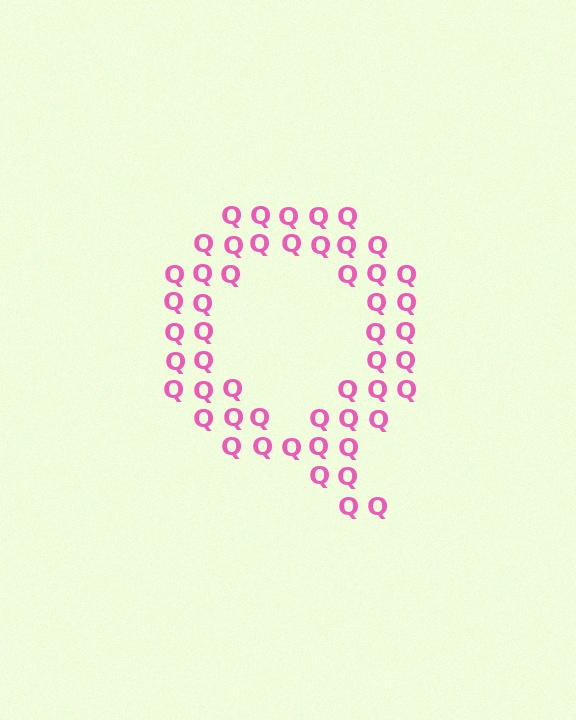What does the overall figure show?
The overall figure shows the letter Q.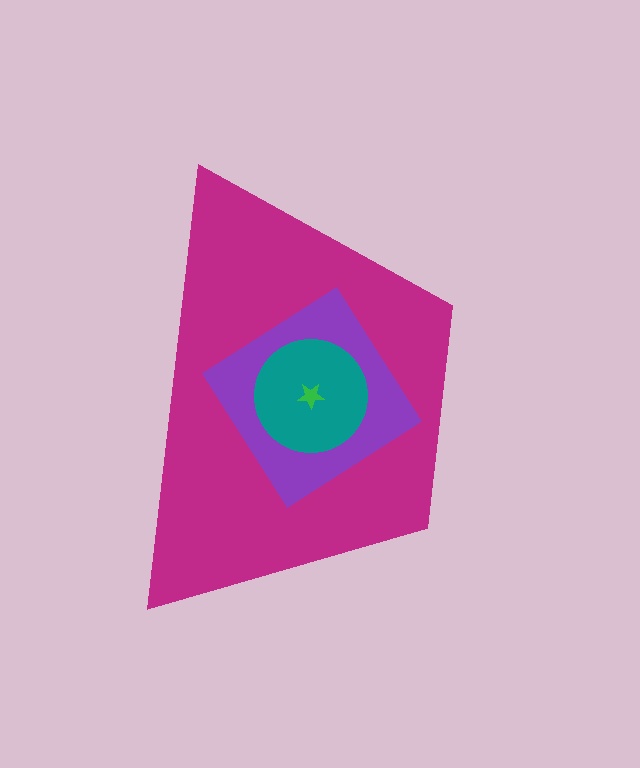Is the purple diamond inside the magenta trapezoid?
Yes.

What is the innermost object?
The green star.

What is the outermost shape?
The magenta trapezoid.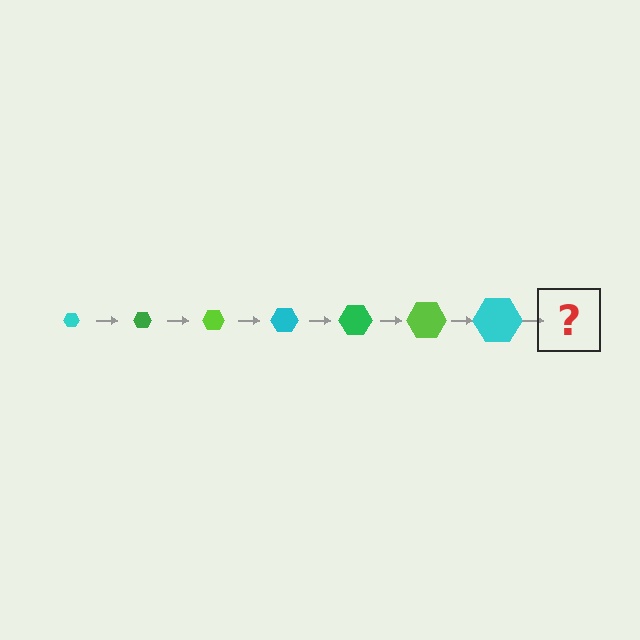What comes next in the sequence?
The next element should be a green hexagon, larger than the previous one.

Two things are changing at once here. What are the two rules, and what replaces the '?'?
The two rules are that the hexagon grows larger each step and the color cycles through cyan, green, and lime. The '?' should be a green hexagon, larger than the previous one.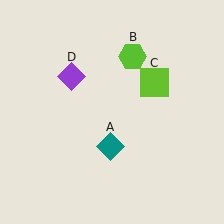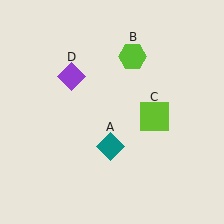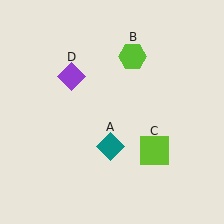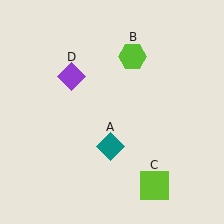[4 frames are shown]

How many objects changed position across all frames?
1 object changed position: lime square (object C).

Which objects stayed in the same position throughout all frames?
Teal diamond (object A) and lime hexagon (object B) and purple diamond (object D) remained stationary.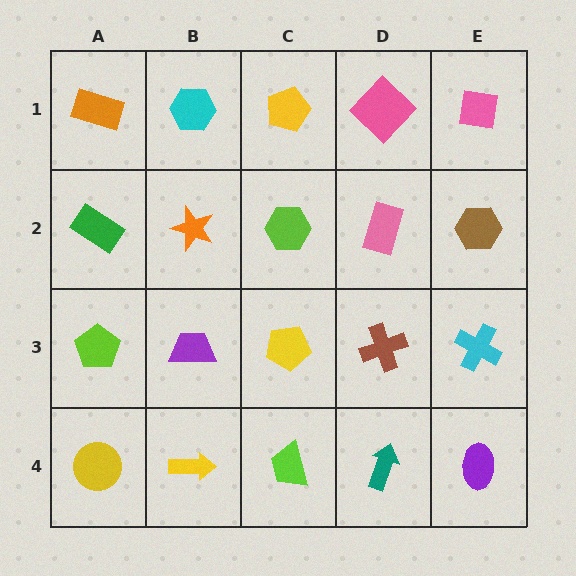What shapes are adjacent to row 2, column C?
A yellow pentagon (row 1, column C), a yellow pentagon (row 3, column C), an orange star (row 2, column B), a pink rectangle (row 2, column D).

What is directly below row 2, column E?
A cyan cross.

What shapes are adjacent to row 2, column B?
A cyan hexagon (row 1, column B), a purple trapezoid (row 3, column B), a green rectangle (row 2, column A), a lime hexagon (row 2, column C).